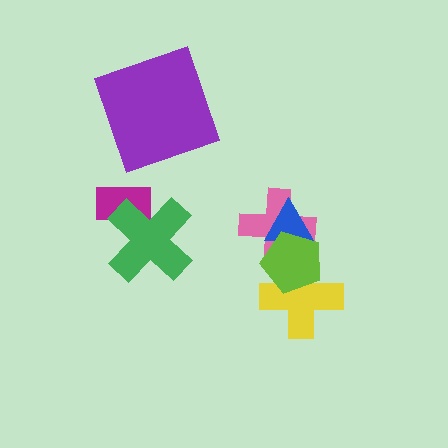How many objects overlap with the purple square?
0 objects overlap with the purple square.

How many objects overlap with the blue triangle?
2 objects overlap with the blue triangle.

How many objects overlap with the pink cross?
2 objects overlap with the pink cross.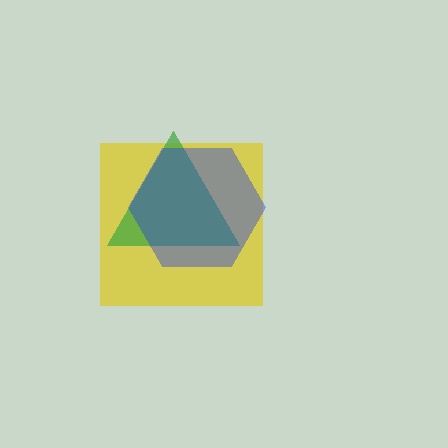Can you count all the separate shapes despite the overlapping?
Yes, there are 3 separate shapes.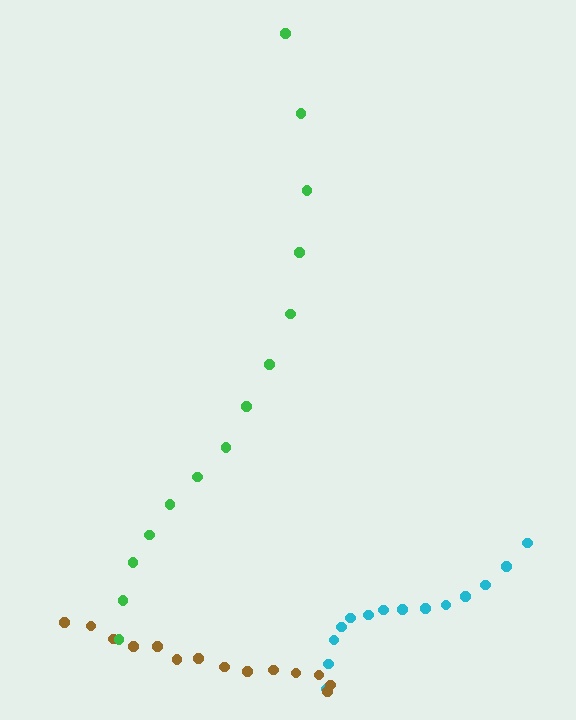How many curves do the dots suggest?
There are 3 distinct paths.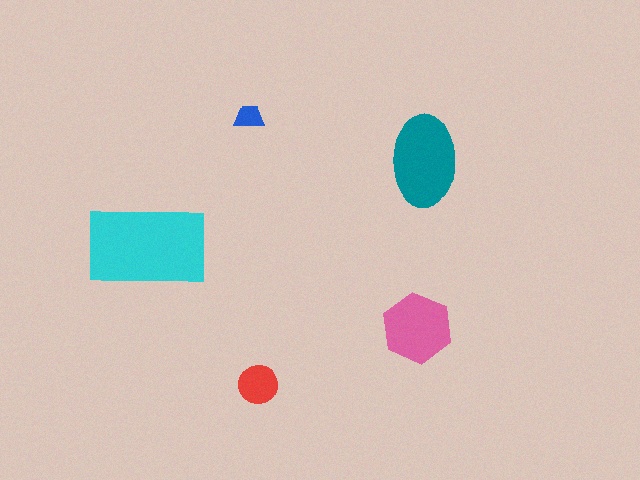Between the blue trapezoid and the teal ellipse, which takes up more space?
The teal ellipse.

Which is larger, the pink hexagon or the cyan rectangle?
The cyan rectangle.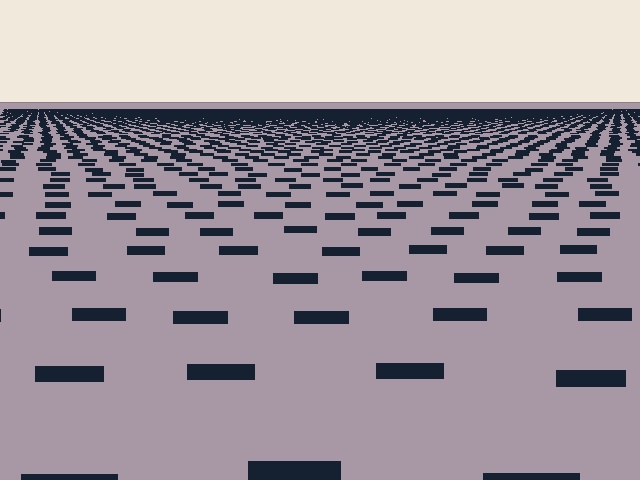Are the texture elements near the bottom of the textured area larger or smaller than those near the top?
Larger. Near the bottom, elements are closer to the viewer and appear at a bigger on-screen size.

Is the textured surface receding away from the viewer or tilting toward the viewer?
The surface is receding away from the viewer. Texture elements get smaller and denser toward the top.